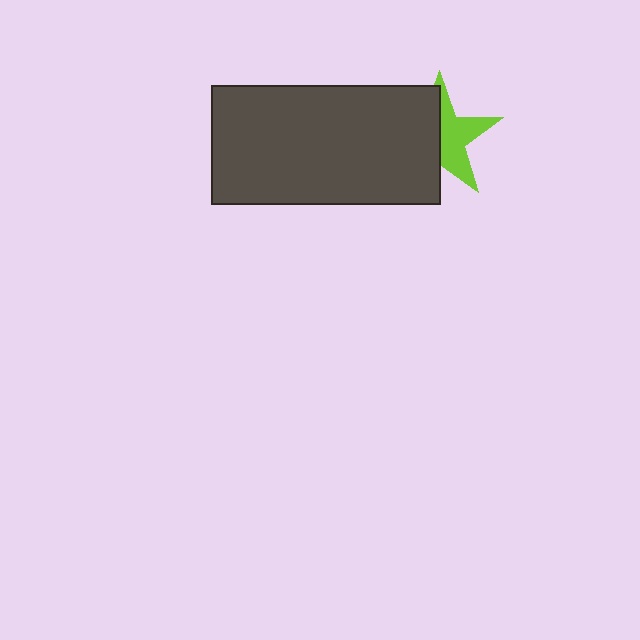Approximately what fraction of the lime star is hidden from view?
Roughly 53% of the lime star is hidden behind the dark gray rectangle.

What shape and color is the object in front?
The object in front is a dark gray rectangle.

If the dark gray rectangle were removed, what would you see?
You would see the complete lime star.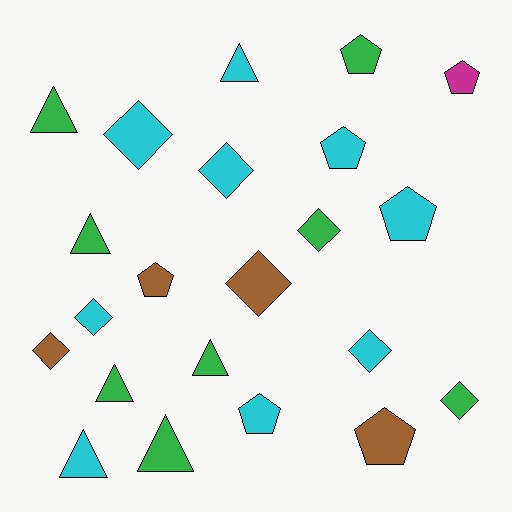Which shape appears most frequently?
Diamond, with 8 objects.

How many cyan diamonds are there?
There are 4 cyan diamonds.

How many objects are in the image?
There are 22 objects.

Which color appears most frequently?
Cyan, with 9 objects.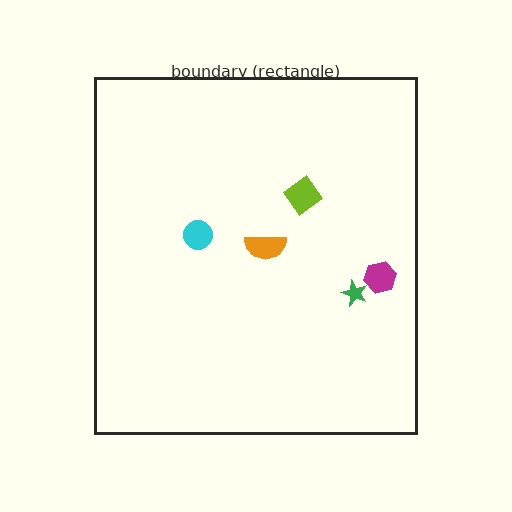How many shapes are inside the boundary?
5 inside, 0 outside.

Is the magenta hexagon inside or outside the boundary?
Inside.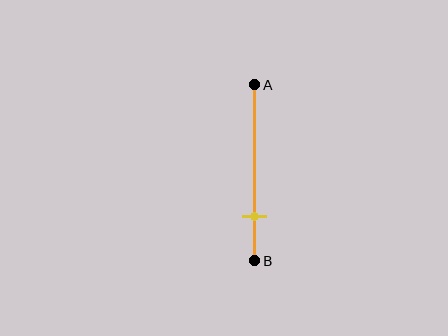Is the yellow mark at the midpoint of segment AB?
No, the mark is at about 75% from A, not at the 50% midpoint.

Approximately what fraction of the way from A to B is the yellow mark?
The yellow mark is approximately 75% of the way from A to B.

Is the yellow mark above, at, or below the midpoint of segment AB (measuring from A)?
The yellow mark is below the midpoint of segment AB.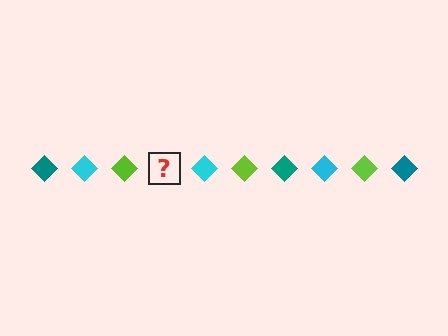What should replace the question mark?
The question mark should be replaced with a teal diamond.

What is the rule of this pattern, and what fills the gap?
The rule is that the pattern cycles through teal, cyan, lime diamonds. The gap should be filled with a teal diamond.